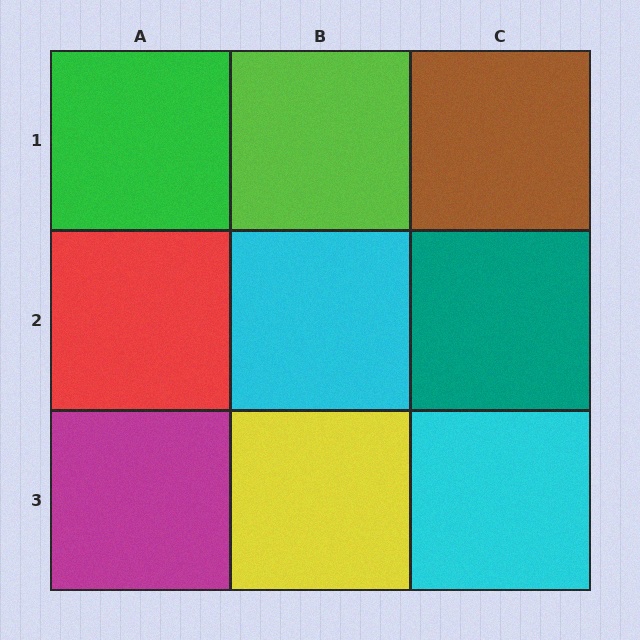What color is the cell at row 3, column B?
Yellow.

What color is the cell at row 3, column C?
Cyan.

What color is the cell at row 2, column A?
Red.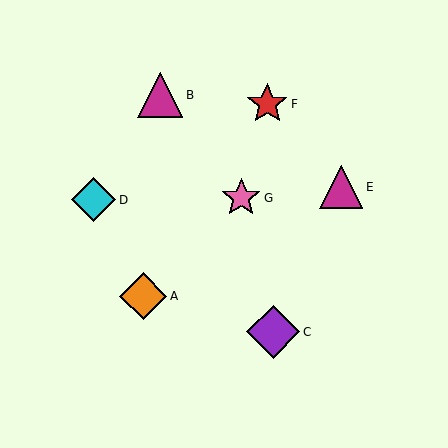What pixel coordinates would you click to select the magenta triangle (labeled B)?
Click at (160, 95) to select the magenta triangle B.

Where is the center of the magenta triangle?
The center of the magenta triangle is at (341, 187).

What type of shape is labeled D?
Shape D is a cyan diamond.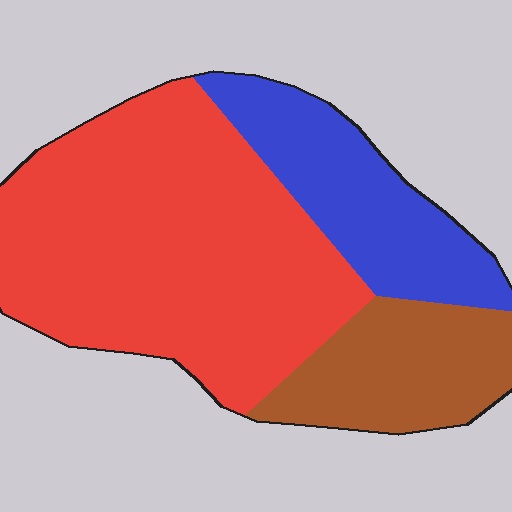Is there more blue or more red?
Red.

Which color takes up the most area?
Red, at roughly 60%.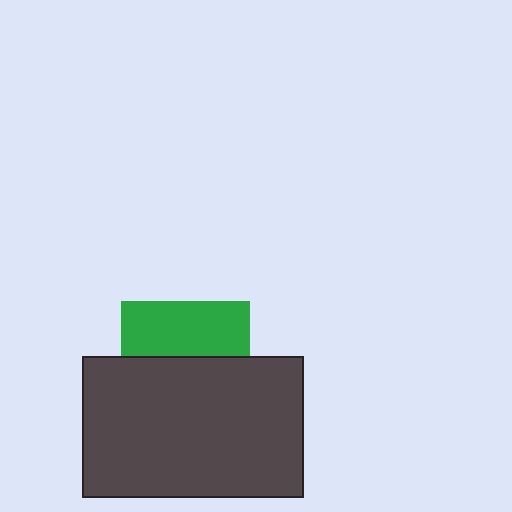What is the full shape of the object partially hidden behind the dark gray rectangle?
The partially hidden object is a green square.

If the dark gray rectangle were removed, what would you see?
You would see the complete green square.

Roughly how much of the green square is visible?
A small part of it is visible (roughly 42%).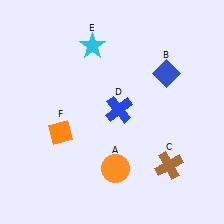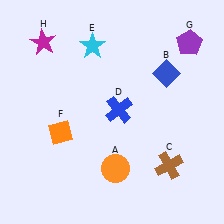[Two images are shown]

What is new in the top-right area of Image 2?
A purple pentagon (G) was added in the top-right area of Image 2.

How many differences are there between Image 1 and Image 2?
There are 2 differences between the two images.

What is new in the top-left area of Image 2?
A magenta star (H) was added in the top-left area of Image 2.